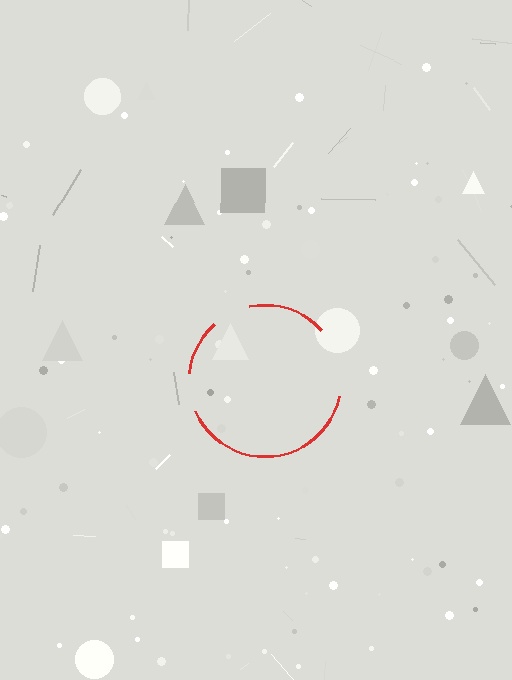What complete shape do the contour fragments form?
The contour fragments form a circle.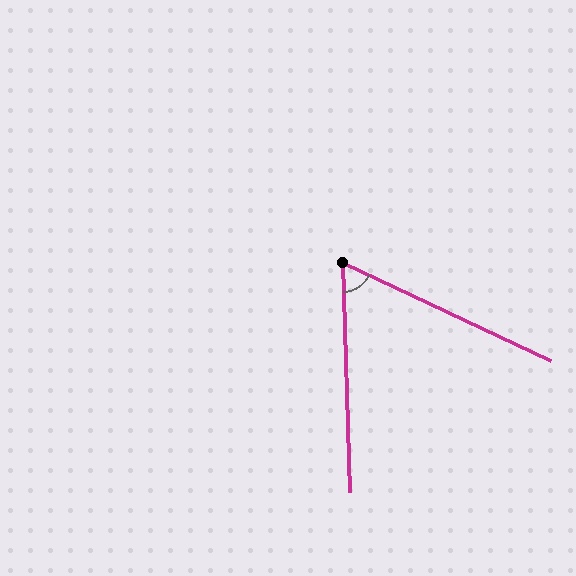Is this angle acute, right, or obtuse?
It is acute.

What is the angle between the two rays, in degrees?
Approximately 63 degrees.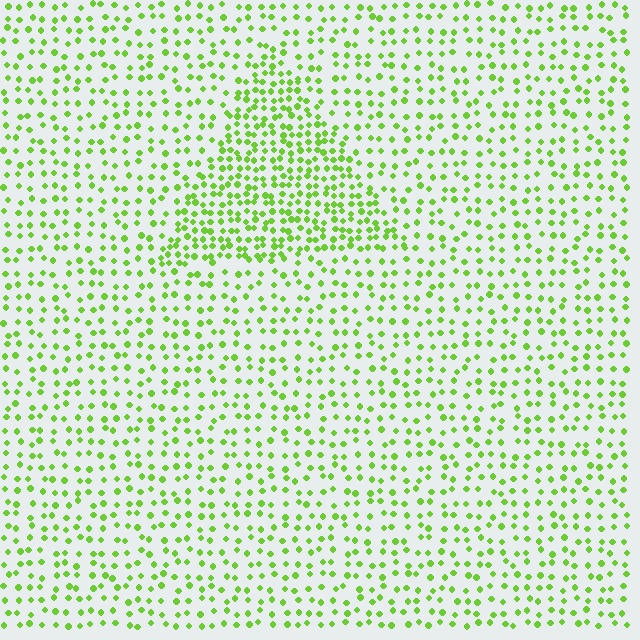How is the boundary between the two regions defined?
The boundary is defined by a change in element density (approximately 2.0x ratio). All elements are the same color, size, and shape.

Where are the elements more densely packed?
The elements are more densely packed inside the triangle boundary.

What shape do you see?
I see a triangle.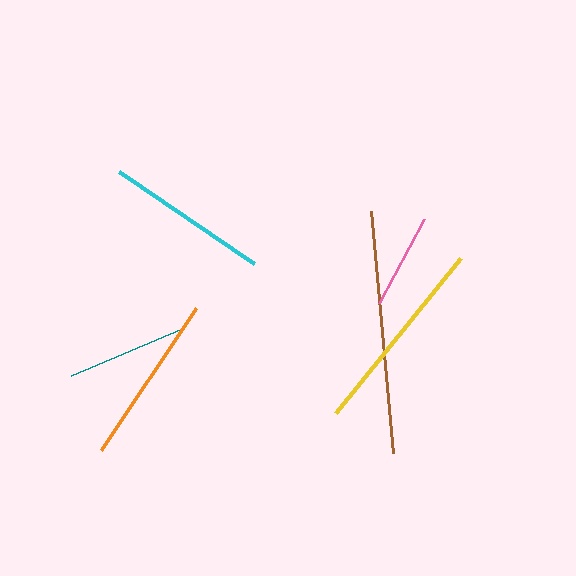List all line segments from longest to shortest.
From longest to shortest: brown, yellow, orange, cyan, teal, pink.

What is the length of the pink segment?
The pink segment is approximately 96 pixels long.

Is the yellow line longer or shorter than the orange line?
The yellow line is longer than the orange line.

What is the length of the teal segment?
The teal segment is approximately 121 pixels long.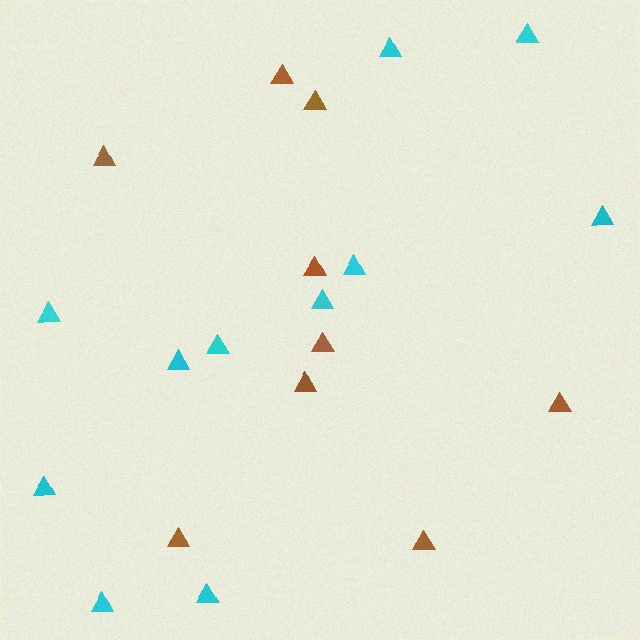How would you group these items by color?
There are 2 groups: one group of cyan triangles (11) and one group of brown triangles (9).